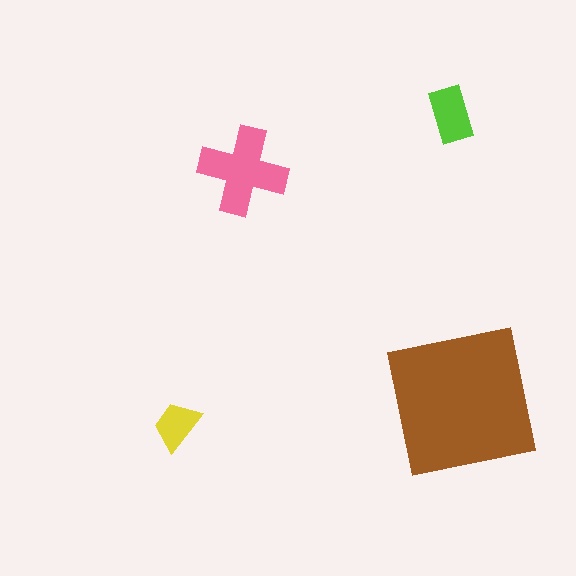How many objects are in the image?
There are 4 objects in the image.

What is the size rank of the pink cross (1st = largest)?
2nd.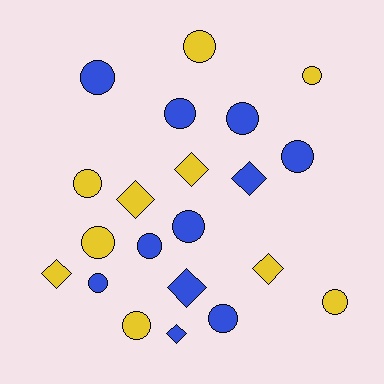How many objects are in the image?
There are 21 objects.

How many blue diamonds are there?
There are 3 blue diamonds.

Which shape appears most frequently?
Circle, with 14 objects.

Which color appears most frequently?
Blue, with 11 objects.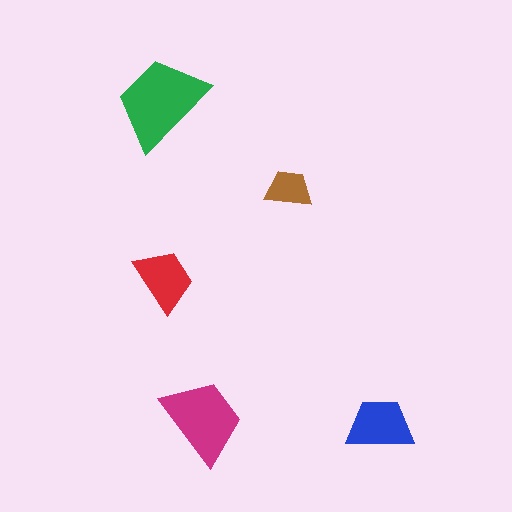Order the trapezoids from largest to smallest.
the green one, the magenta one, the blue one, the red one, the brown one.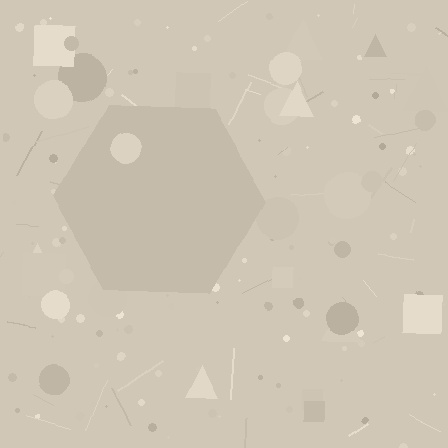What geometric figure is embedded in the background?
A hexagon is embedded in the background.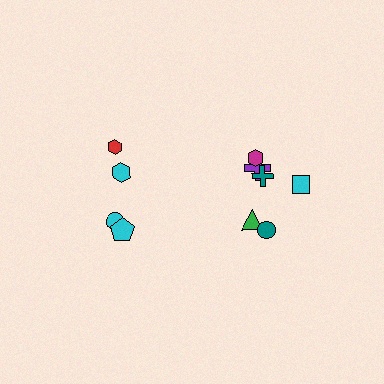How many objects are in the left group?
There are 4 objects.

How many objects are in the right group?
There are 6 objects.